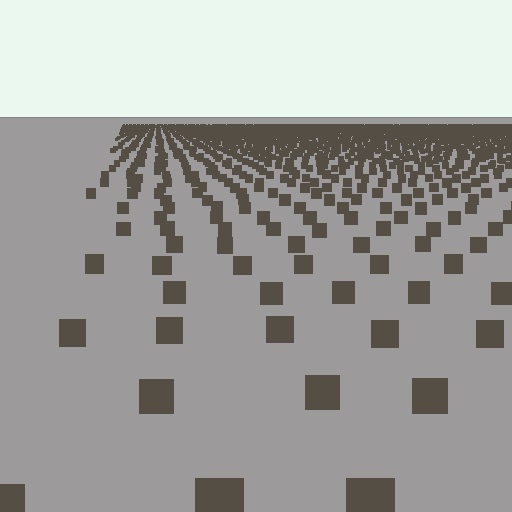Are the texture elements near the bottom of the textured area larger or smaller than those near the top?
Larger. Near the bottom, elements are closer to the viewer and appear at a bigger on-screen size.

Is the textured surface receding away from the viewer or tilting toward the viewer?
The surface is receding away from the viewer. Texture elements get smaller and denser toward the top.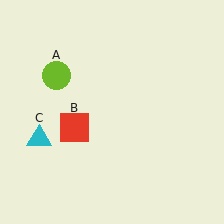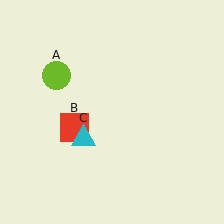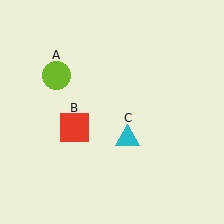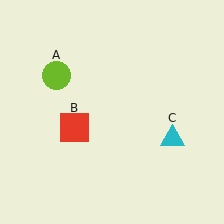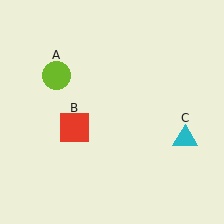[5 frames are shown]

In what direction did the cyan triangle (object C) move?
The cyan triangle (object C) moved right.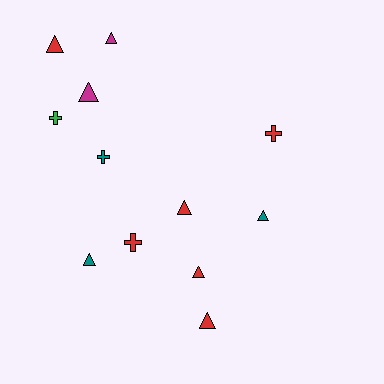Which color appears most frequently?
Red, with 6 objects.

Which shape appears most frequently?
Triangle, with 8 objects.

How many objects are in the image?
There are 12 objects.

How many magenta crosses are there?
There are no magenta crosses.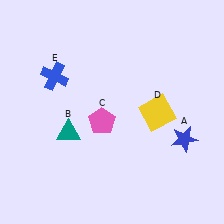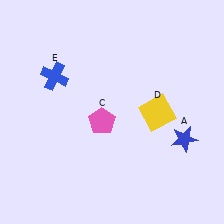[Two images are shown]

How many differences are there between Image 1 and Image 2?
There is 1 difference between the two images.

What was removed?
The teal triangle (B) was removed in Image 2.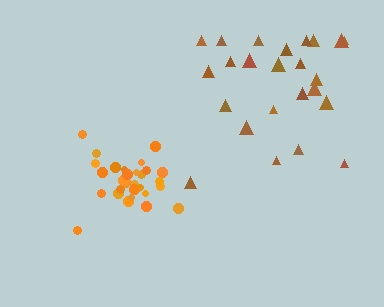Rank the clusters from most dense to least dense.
orange, brown.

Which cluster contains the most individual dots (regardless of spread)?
Orange (29).